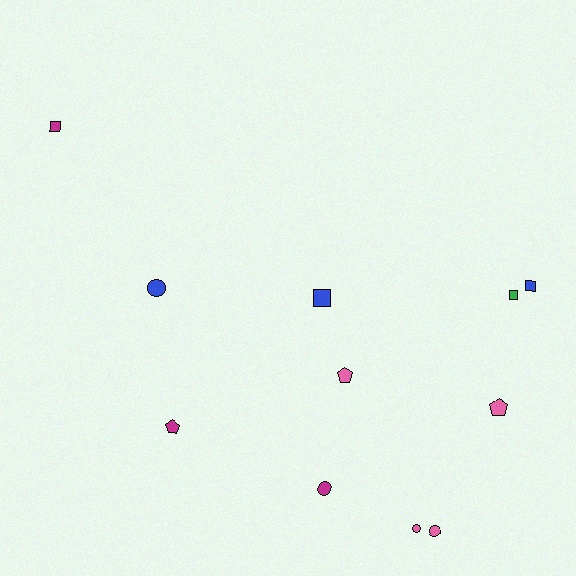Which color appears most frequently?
Pink, with 4 objects.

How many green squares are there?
There is 1 green square.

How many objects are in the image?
There are 11 objects.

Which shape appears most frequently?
Square, with 4 objects.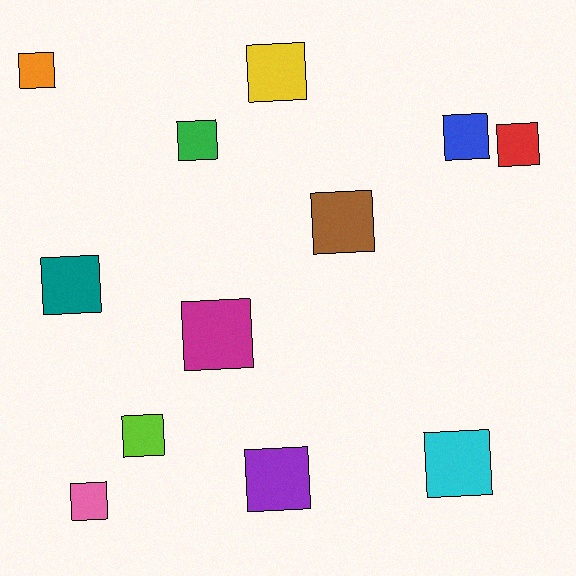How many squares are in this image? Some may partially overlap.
There are 12 squares.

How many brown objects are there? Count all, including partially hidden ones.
There is 1 brown object.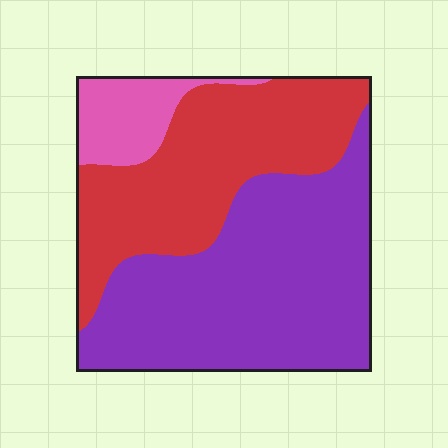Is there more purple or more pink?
Purple.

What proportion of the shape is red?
Red covers 37% of the shape.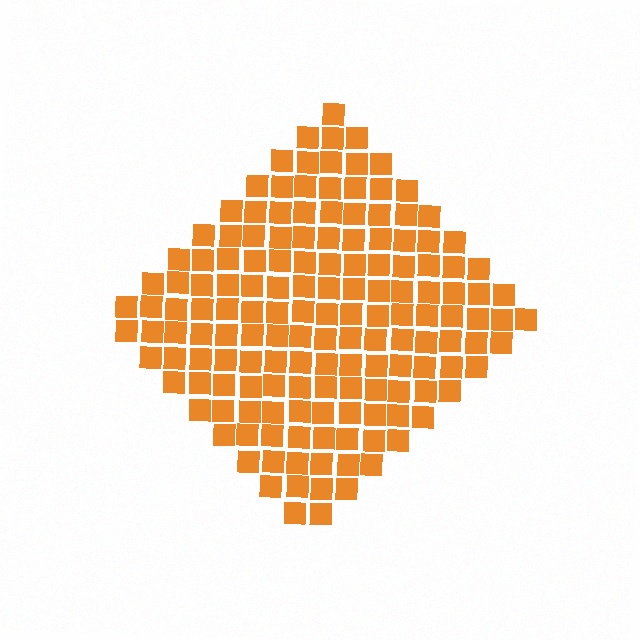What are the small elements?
The small elements are squares.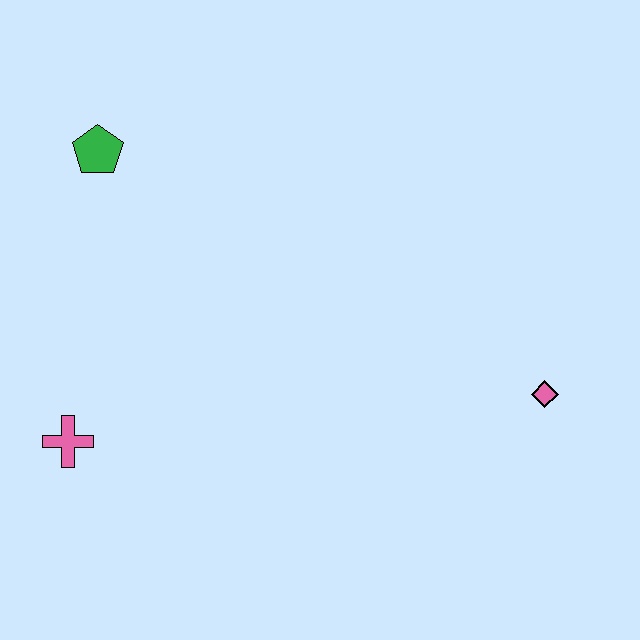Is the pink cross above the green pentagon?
No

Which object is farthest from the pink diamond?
The green pentagon is farthest from the pink diamond.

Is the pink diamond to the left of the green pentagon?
No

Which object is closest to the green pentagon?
The pink cross is closest to the green pentagon.